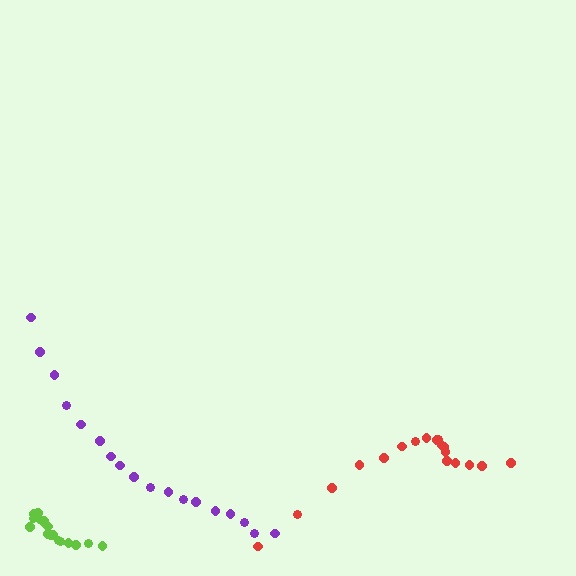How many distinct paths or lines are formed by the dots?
There are 3 distinct paths.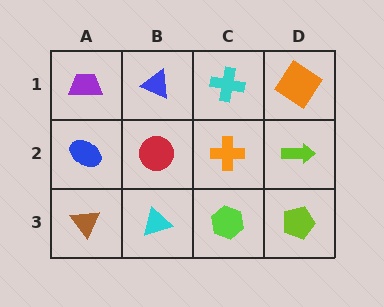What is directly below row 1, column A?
A blue ellipse.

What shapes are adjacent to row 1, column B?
A red circle (row 2, column B), a purple trapezoid (row 1, column A), a cyan cross (row 1, column C).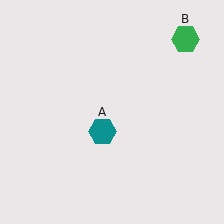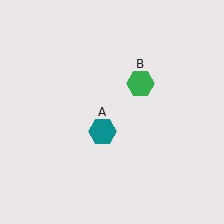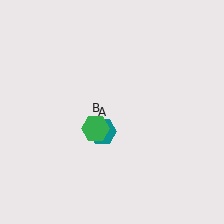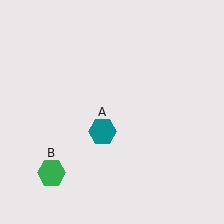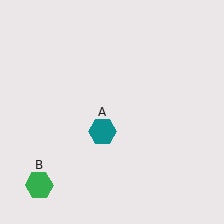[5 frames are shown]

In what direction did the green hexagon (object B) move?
The green hexagon (object B) moved down and to the left.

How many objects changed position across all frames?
1 object changed position: green hexagon (object B).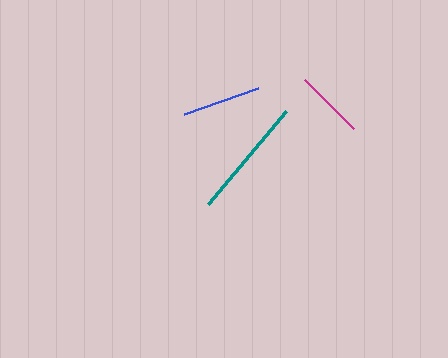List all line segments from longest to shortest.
From longest to shortest: teal, blue, magenta.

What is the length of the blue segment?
The blue segment is approximately 78 pixels long.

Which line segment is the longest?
The teal line is the longest at approximately 121 pixels.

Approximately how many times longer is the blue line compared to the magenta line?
The blue line is approximately 1.1 times the length of the magenta line.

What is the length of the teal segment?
The teal segment is approximately 121 pixels long.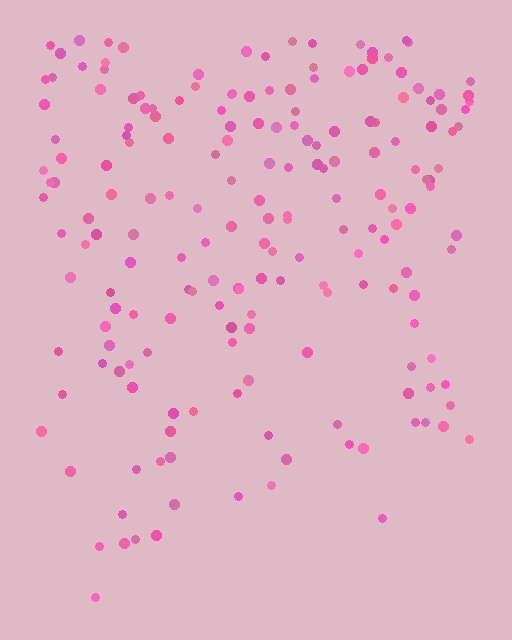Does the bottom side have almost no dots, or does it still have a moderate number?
Still a moderate number, just noticeably fewer than the top.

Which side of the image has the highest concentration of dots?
The top.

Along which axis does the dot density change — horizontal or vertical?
Vertical.